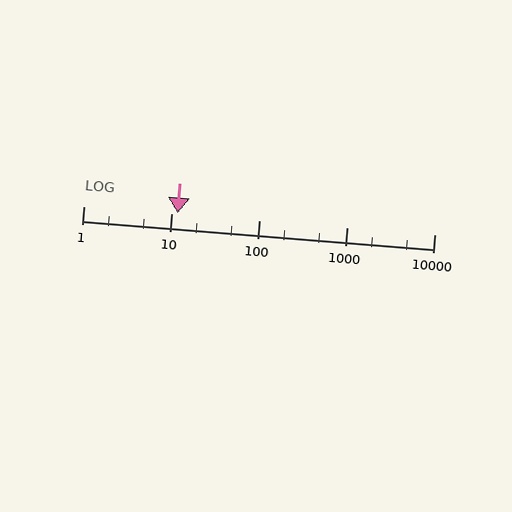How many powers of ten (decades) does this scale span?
The scale spans 4 decades, from 1 to 10000.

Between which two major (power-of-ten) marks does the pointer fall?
The pointer is between 10 and 100.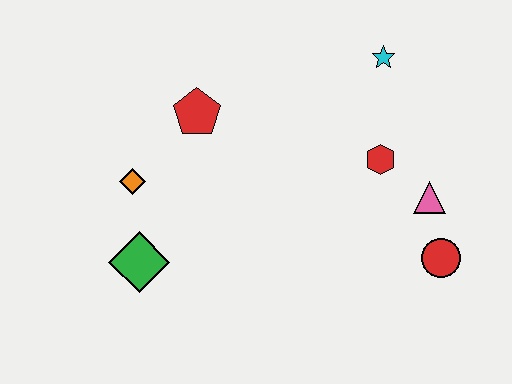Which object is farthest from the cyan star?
The green diamond is farthest from the cyan star.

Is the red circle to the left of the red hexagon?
No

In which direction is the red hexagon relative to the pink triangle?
The red hexagon is to the left of the pink triangle.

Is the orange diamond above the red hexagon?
No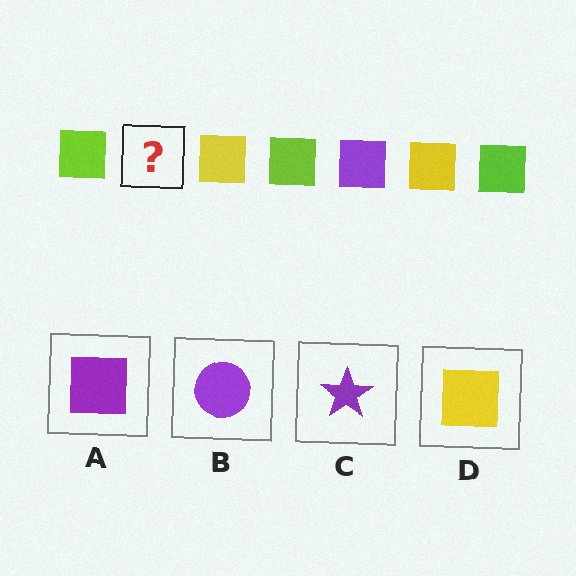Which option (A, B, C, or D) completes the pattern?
A.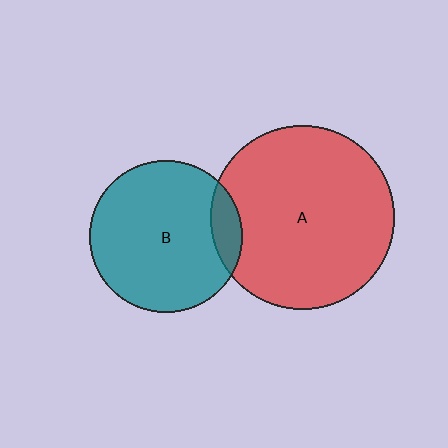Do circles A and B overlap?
Yes.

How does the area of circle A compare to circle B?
Approximately 1.5 times.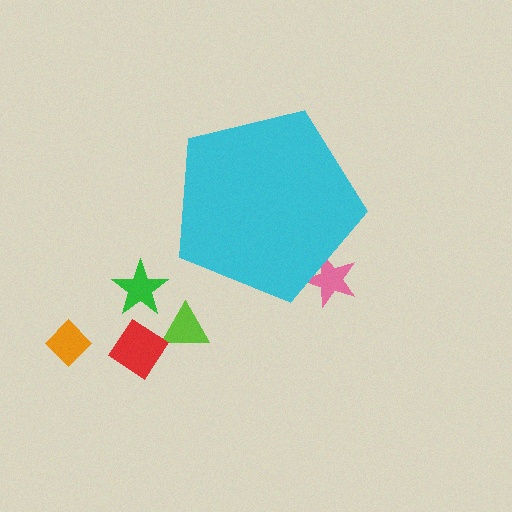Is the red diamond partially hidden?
No, the red diamond is fully visible.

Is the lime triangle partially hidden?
No, the lime triangle is fully visible.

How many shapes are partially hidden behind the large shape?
1 shape is partially hidden.